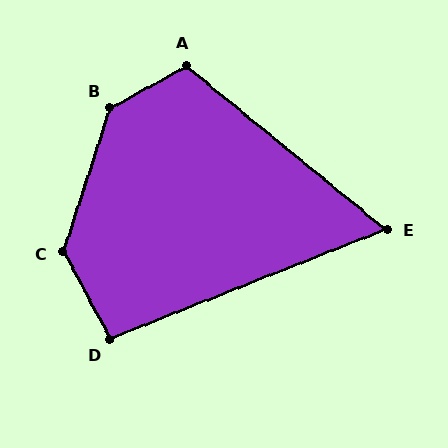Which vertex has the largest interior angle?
B, at approximately 137 degrees.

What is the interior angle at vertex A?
Approximately 112 degrees (obtuse).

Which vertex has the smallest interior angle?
E, at approximately 61 degrees.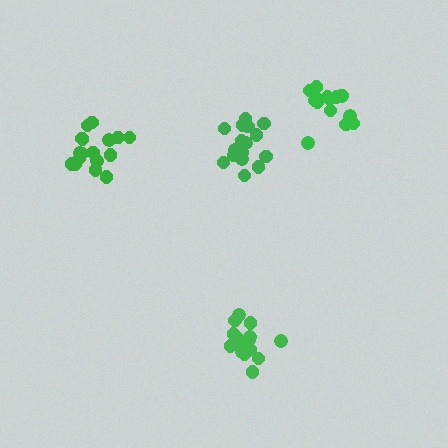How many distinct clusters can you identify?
There are 4 distinct clusters.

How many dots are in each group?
Group 1: 18 dots, Group 2: 16 dots, Group 3: 17 dots, Group 4: 17 dots (68 total).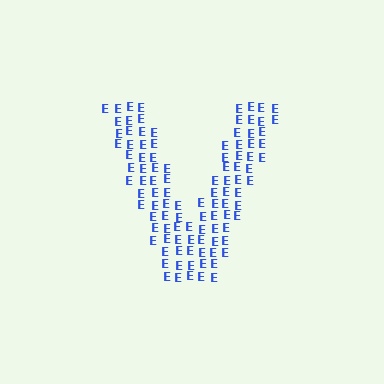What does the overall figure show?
The overall figure shows the letter V.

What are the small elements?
The small elements are letter E's.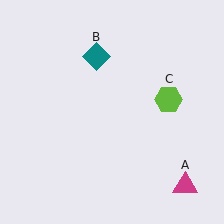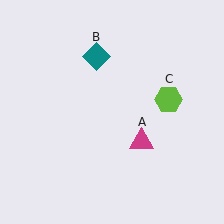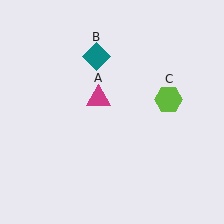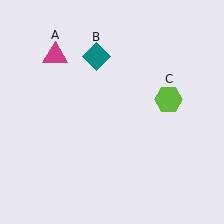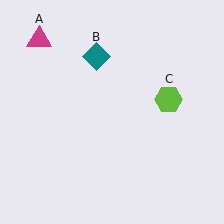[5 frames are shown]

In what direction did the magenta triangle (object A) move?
The magenta triangle (object A) moved up and to the left.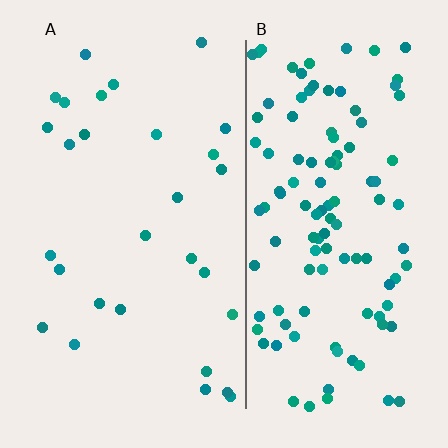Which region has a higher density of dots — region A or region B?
B (the right).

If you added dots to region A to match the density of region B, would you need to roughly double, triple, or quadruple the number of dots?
Approximately quadruple.